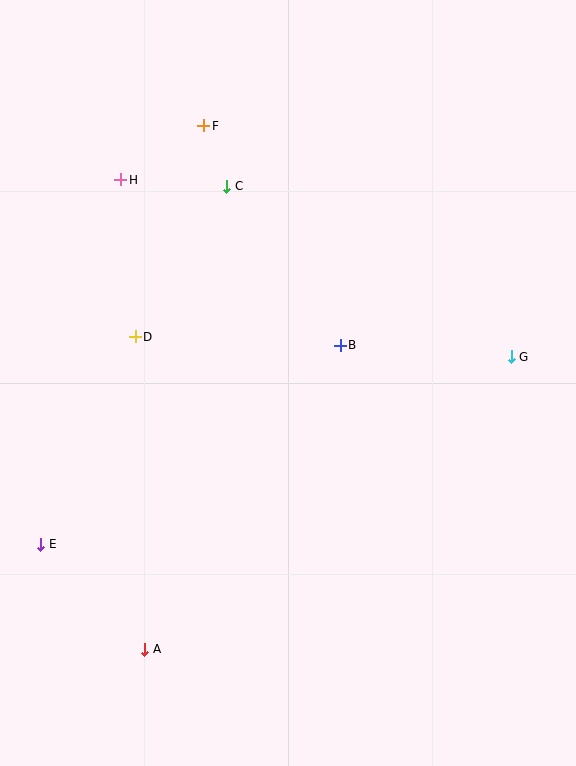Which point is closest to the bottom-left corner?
Point A is closest to the bottom-left corner.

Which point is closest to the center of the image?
Point B at (340, 345) is closest to the center.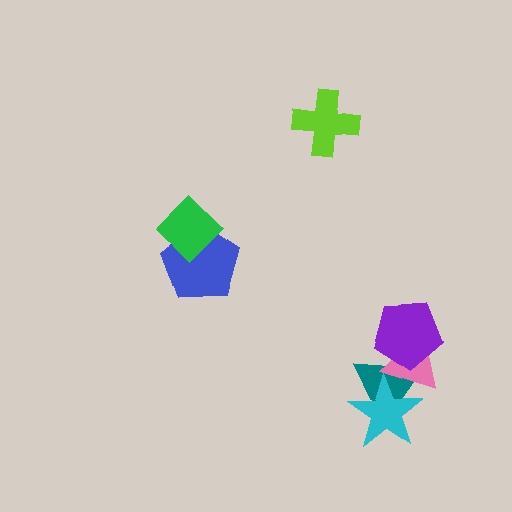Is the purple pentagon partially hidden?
No, no other shape covers it.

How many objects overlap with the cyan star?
2 objects overlap with the cyan star.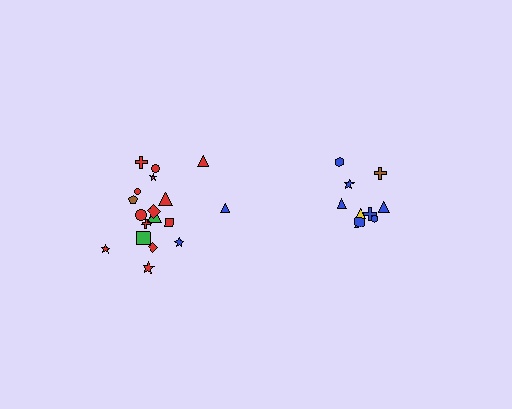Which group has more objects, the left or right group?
The left group.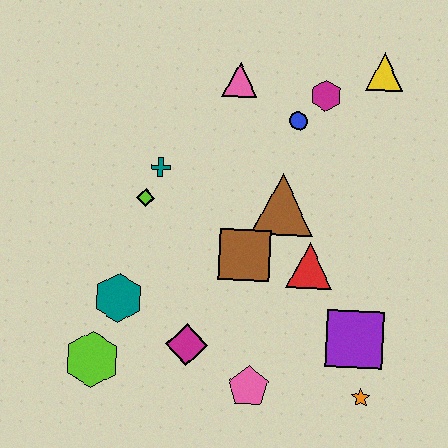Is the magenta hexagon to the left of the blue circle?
No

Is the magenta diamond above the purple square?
No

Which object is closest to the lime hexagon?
The teal hexagon is closest to the lime hexagon.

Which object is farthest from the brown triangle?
The lime hexagon is farthest from the brown triangle.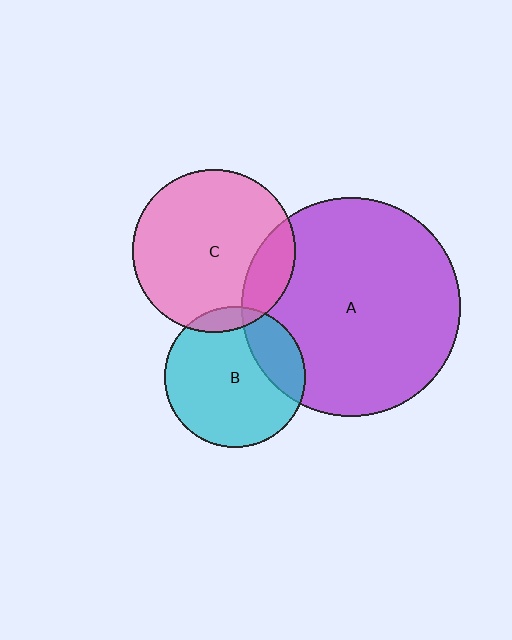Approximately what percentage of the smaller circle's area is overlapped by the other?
Approximately 15%.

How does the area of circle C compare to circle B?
Approximately 1.3 times.